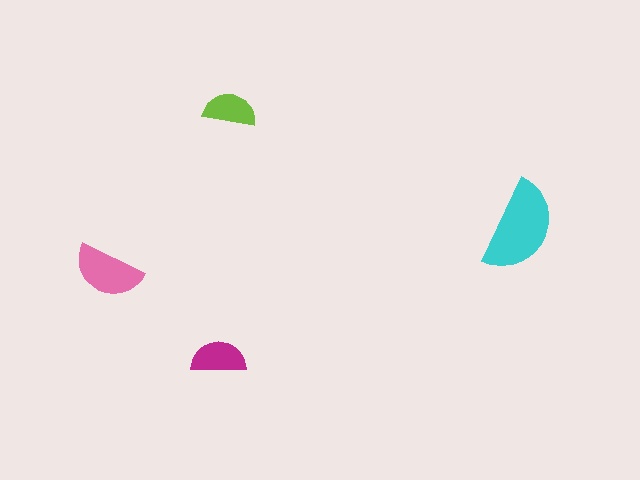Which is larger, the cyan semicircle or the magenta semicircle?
The cyan one.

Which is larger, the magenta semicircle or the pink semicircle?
The pink one.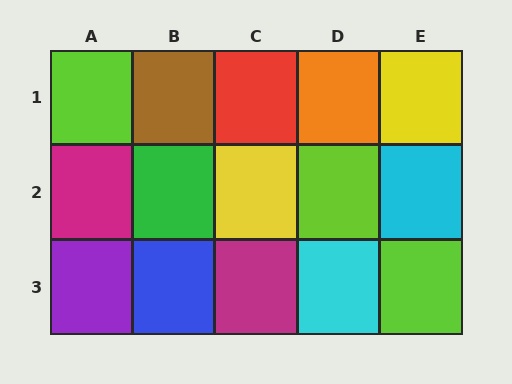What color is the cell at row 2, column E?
Cyan.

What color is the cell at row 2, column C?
Yellow.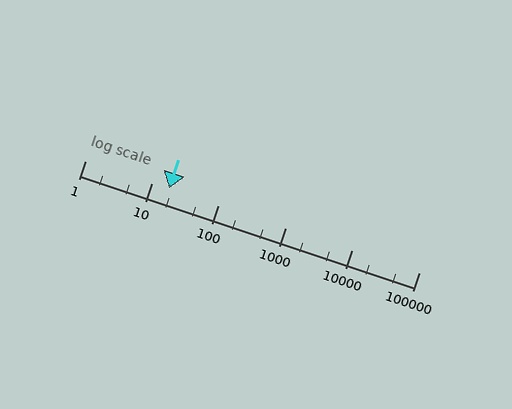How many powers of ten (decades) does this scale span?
The scale spans 5 decades, from 1 to 100000.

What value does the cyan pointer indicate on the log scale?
The pointer indicates approximately 18.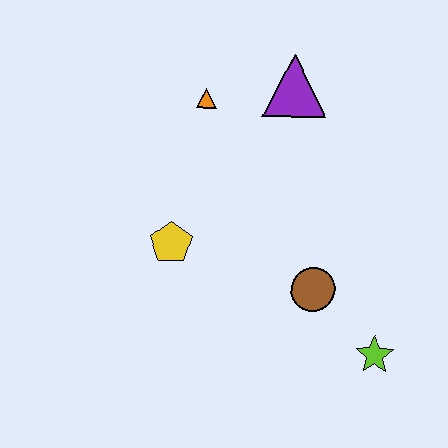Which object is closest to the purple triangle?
The orange triangle is closest to the purple triangle.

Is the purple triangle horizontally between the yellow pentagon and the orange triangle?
No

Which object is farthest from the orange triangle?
The lime star is farthest from the orange triangle.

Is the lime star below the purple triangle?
Yes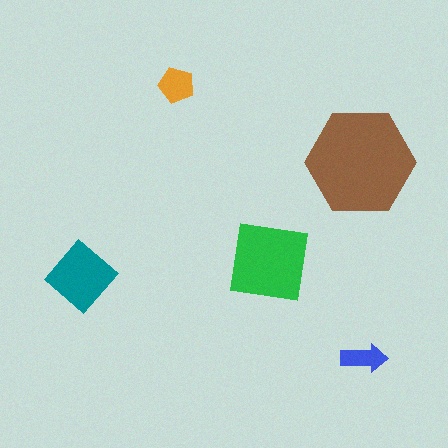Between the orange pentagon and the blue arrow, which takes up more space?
The orange pentagon.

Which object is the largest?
The brown hexagon.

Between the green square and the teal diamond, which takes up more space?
The green square.